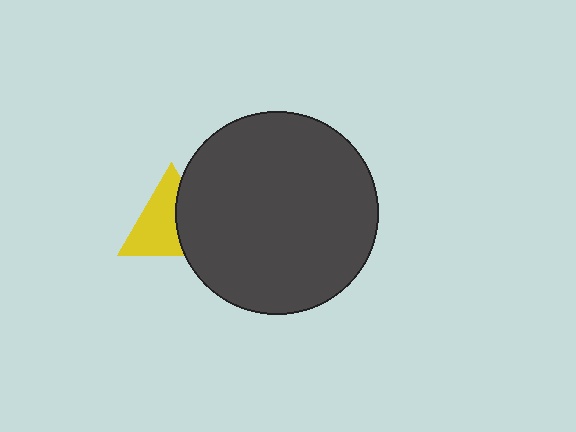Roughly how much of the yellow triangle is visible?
About half of it is visible (roughly 61%).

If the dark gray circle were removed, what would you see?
You would see the complete yellow triangle.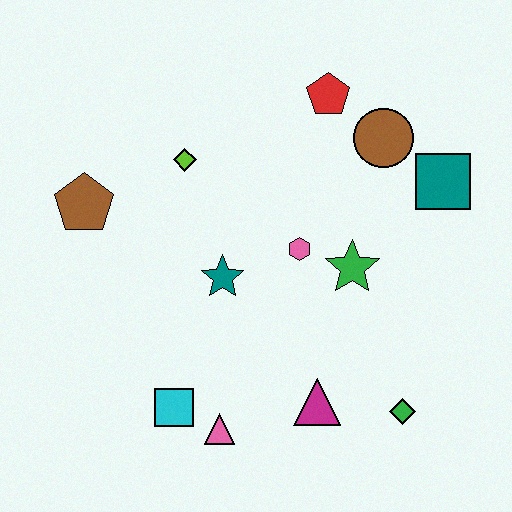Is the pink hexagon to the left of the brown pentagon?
No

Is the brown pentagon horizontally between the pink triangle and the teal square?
No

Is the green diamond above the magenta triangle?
No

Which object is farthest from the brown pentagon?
The green diamond is farthest from the brown pentagon.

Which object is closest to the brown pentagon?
The lime diamond is closest to the brown pentagon.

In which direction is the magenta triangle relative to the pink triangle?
The magenta triangle is to the right of the pink triangle.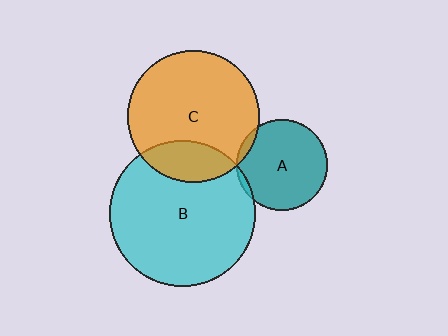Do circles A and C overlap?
Yes.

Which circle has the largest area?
Circle B (cyan).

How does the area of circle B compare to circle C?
Approximately 1.2 times.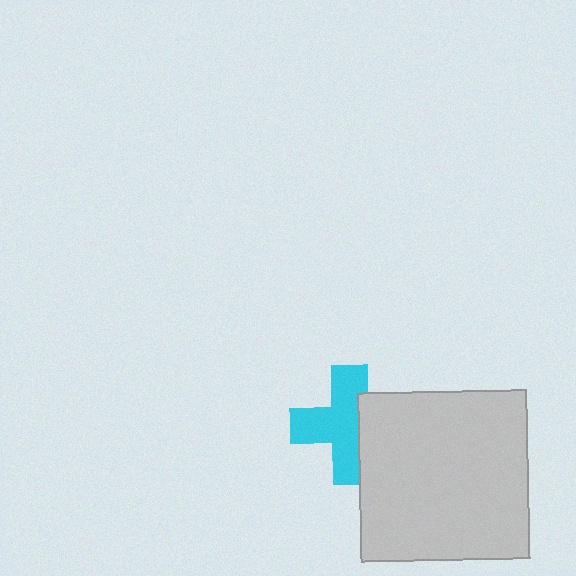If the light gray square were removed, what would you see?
You would see the complete cyan cross.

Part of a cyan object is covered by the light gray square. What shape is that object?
It is a cross.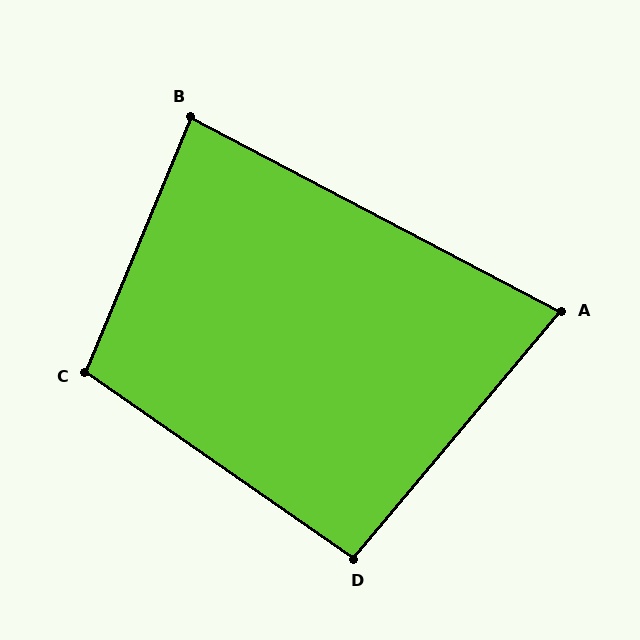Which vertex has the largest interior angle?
C, at approximately 102 degrees.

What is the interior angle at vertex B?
Approximately 85 degrees (acute).